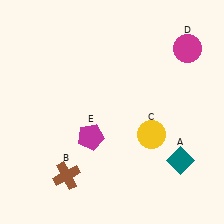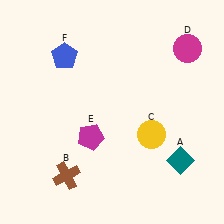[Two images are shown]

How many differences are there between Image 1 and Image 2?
There is 1 difference between the two images.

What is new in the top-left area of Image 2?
A blue pentagon (F) was added in the top-left area of Image 2.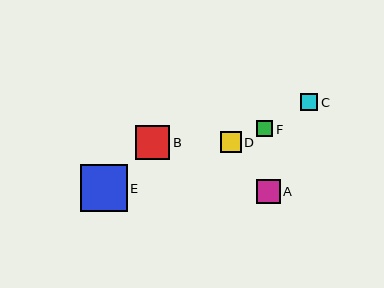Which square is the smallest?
Square F is the smallest with a size of approximately 16 pixels.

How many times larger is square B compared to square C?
Square B is approximately 2.0 times the size of square C.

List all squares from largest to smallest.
From largest to smallest: E, B, A, D, C, F.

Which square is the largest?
Square E is the largest with a size of approximately 47 pixels.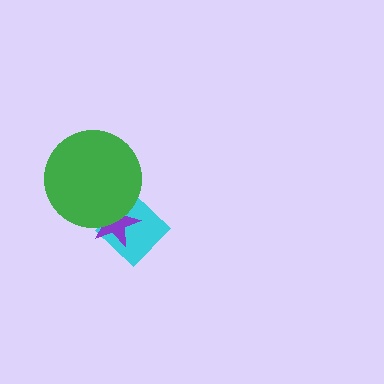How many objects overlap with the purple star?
2 objects overlap with the purple star.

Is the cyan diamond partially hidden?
Yes, it is partially covered by another shape.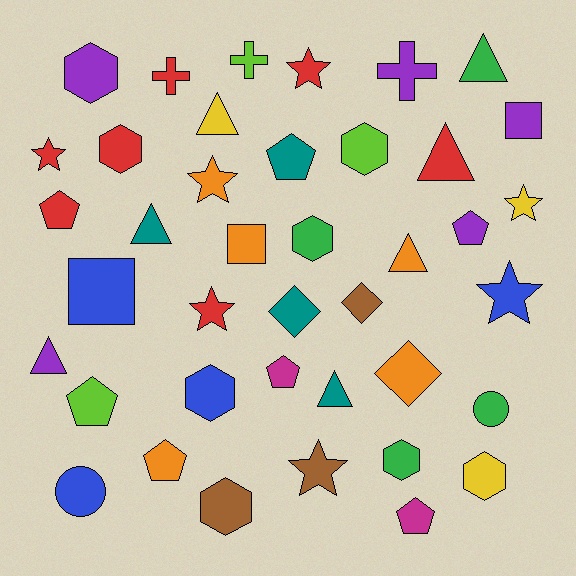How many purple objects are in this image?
There are 5 purple objects.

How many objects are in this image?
There are 40 objects.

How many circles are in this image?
There are 2 circles.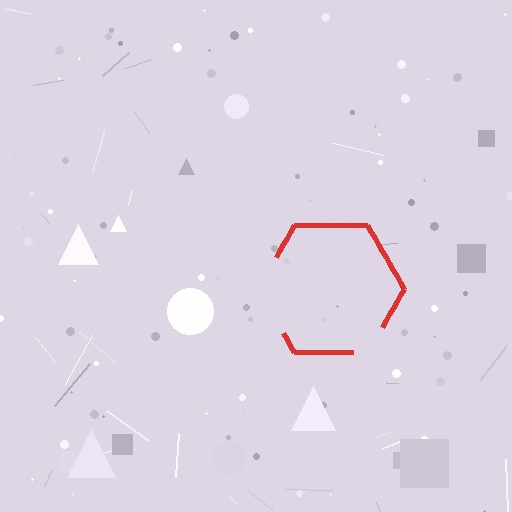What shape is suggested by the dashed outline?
The dashed outline suggests a hexagon.